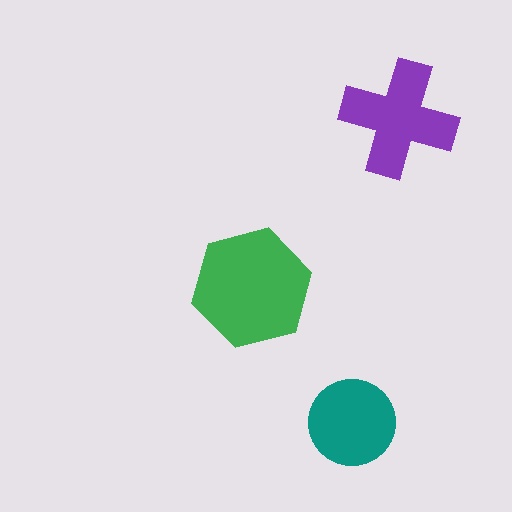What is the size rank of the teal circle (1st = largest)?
3rd.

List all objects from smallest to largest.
The teal circle, the purple cross, the green hexagon.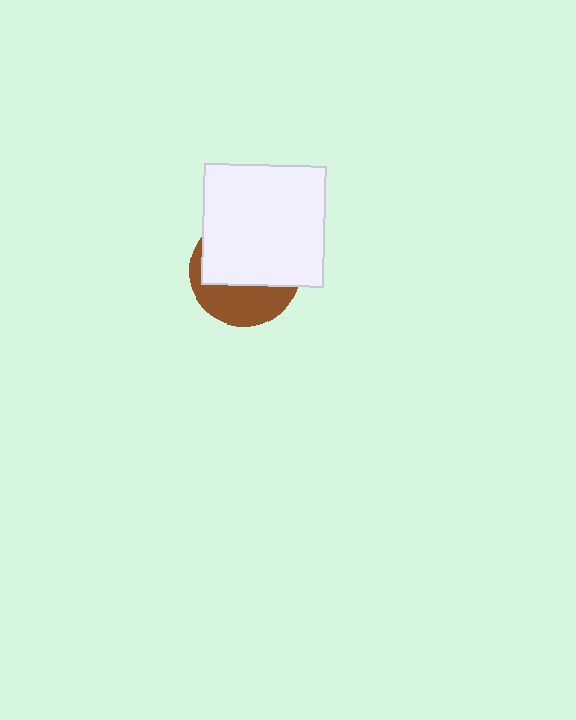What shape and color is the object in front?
The object in front is a white square.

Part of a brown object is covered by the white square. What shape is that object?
It is a circle.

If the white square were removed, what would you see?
You would see the complete brown circle.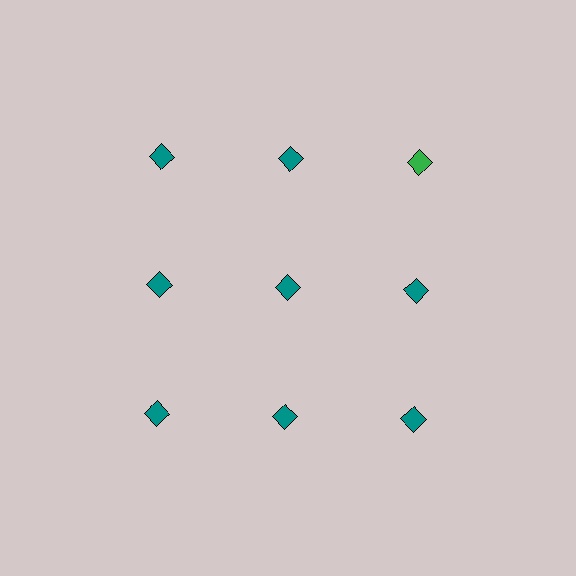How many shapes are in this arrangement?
There are 9 shapes arranged in a grid pattern.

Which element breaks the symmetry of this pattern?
The green diamond in the top row, center column breaks the symmetry. All other shapes are teal diamonds.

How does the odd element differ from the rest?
It has a different color: green instead of teal.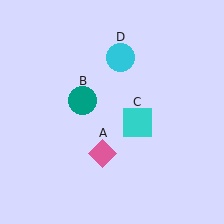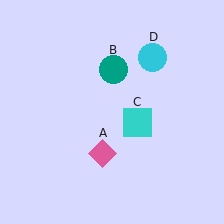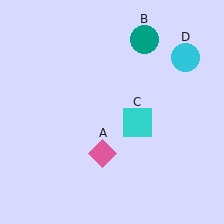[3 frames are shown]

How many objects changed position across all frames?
2 objects changed position: teal circle (object B), cyan circle (object D).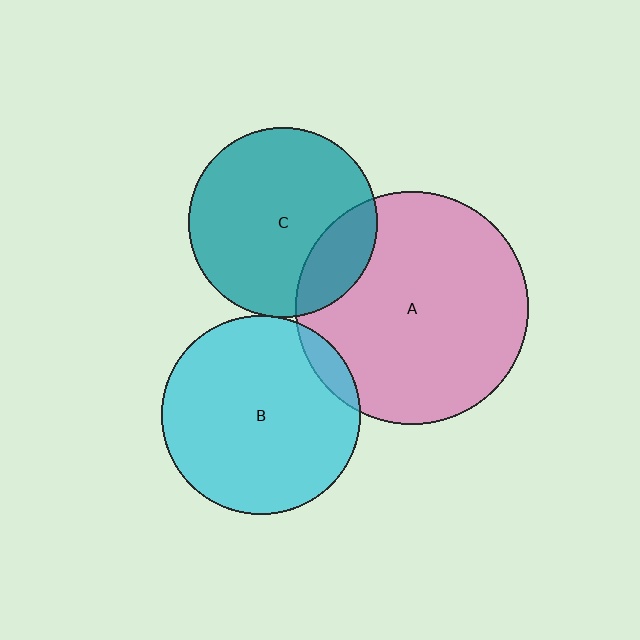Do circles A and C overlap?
Yes.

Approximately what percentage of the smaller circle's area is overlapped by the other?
Approximately 20%.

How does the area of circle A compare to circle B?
Approximately 1.4 times.